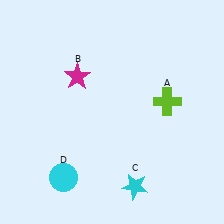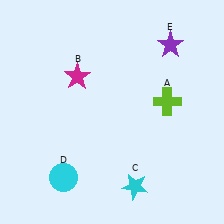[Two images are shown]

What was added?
A purple star (E) was added in Image 2.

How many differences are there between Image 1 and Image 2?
There is 1 difference between the two images.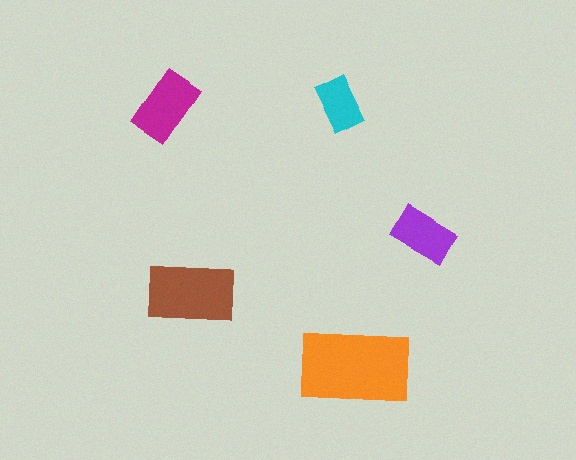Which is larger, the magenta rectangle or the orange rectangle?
The orange one.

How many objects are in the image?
There are 5 objects in the image.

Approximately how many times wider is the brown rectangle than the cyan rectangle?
About 1.5 times wider.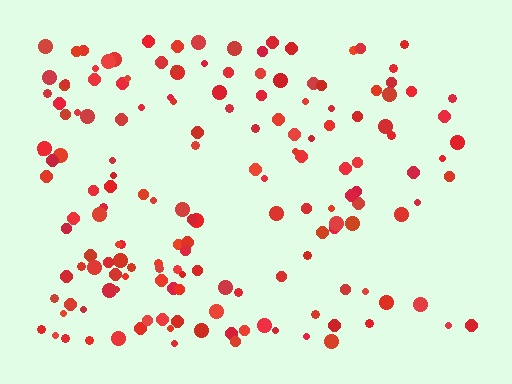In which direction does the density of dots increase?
From right to left, with the left side densest.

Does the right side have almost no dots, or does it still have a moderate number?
Still a moderate number, just noticeably fewer than the left.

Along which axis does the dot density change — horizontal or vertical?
Horizontal.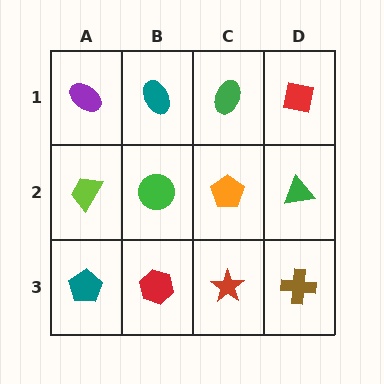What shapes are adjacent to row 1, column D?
A green triangle (row 2, column D), a green ellipse (row 1, column C).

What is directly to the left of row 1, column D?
A green ellipse.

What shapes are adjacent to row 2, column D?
A red square (row 1, column D), a brown cross (row 3, column D), an orange pentagon (row 2, column C).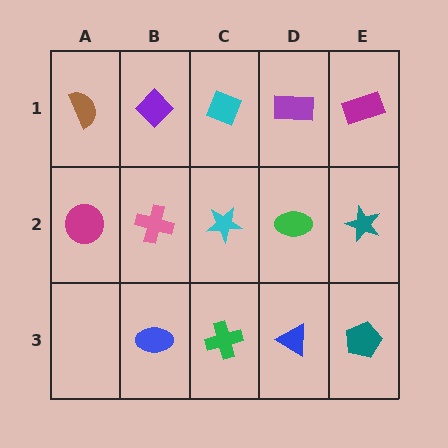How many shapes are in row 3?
4 shapes.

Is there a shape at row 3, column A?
No, that cell is empty.